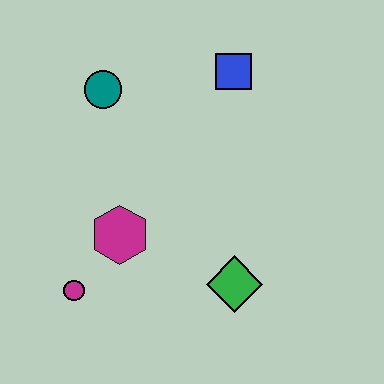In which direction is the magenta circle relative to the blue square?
The magenta circle is below the blue square.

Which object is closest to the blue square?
The teal circle is closest to the blue square.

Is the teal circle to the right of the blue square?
No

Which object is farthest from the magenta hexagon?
The blue square is farthest from the magenta hexagon.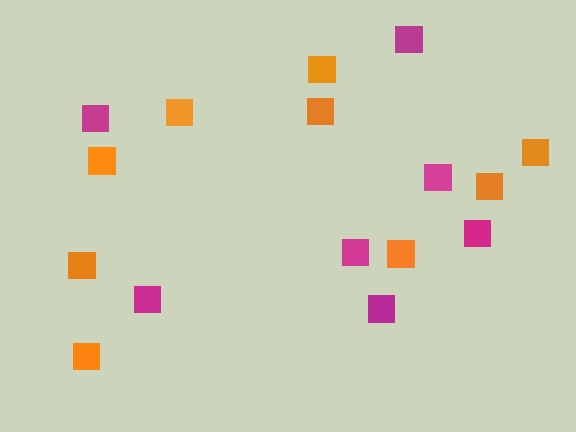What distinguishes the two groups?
There are 2 groups: one group of magenta squares (7) and one group of orange squares (9).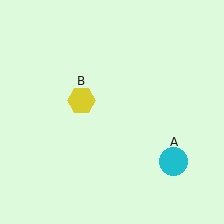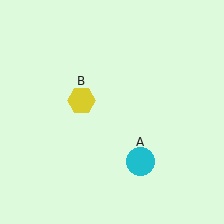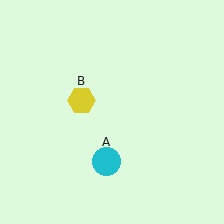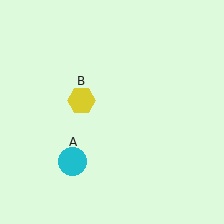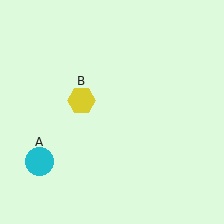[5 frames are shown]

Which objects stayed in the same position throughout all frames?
Yellow hexagon (object B) remained stationary.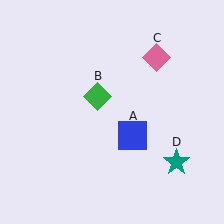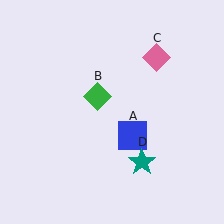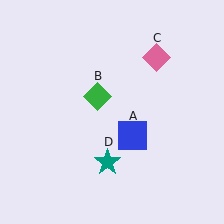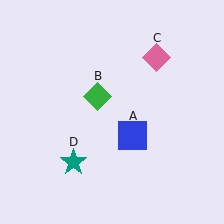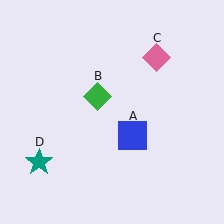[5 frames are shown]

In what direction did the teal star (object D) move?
The teal star (object D) moved left.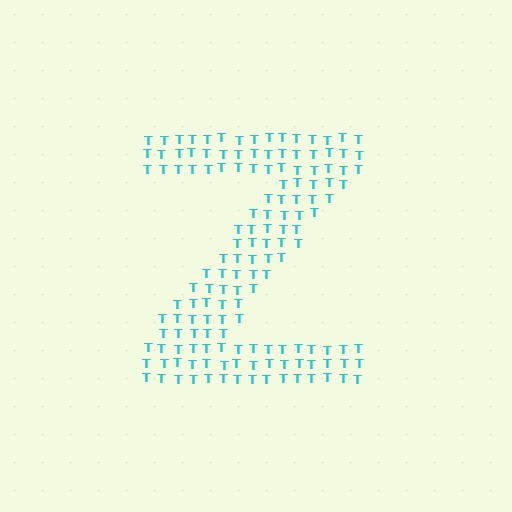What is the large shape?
The large shape is the letter Z.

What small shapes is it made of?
It is made of small letter T's.